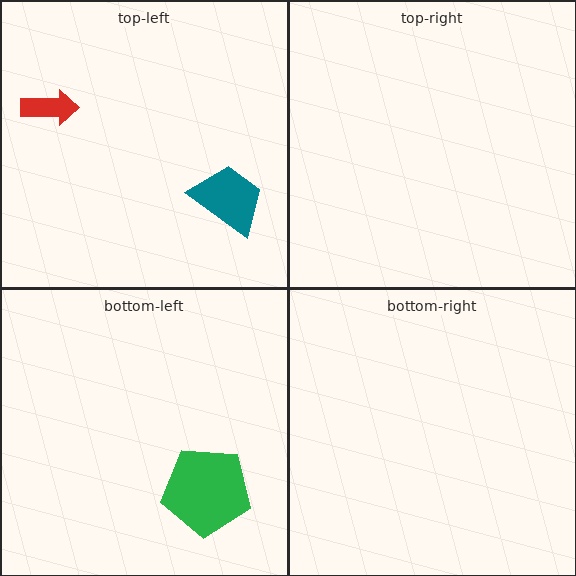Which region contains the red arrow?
The top-left region.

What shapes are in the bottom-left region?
The green pentagon.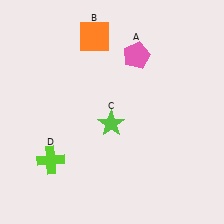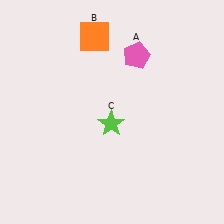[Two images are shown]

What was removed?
The lime cross (D) was removed in Image 2.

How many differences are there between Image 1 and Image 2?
There is 1 difference between the two images.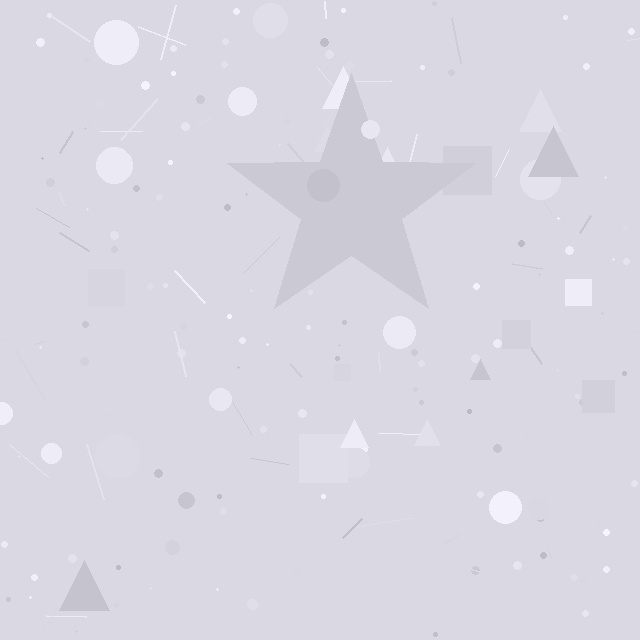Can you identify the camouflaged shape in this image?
The camouflaged shape is a star.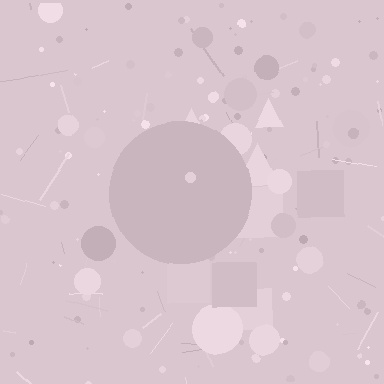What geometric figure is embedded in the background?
A circle is embedded in the background.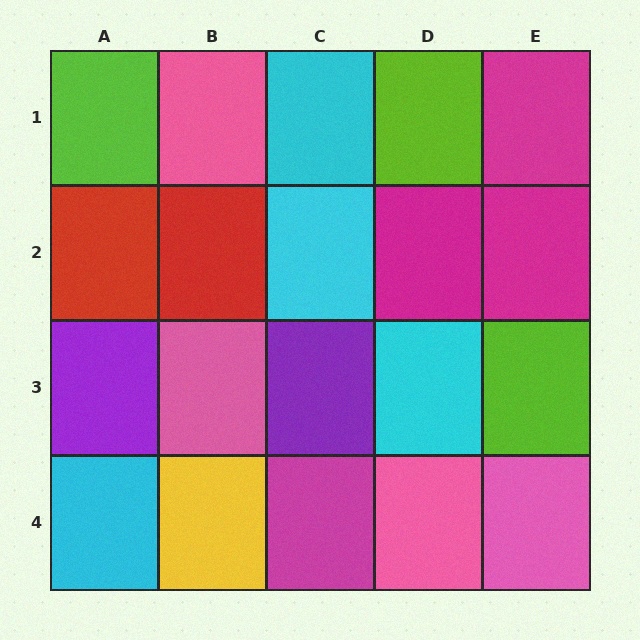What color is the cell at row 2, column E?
Magenta.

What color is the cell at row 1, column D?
Lime.